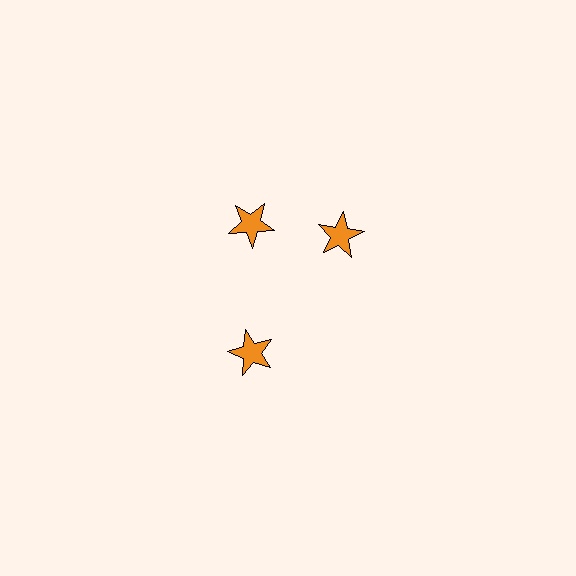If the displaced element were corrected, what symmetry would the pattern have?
It would have 3-fold rotational symmetry — the pattern would map onto itself every 120 degrees.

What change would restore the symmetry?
The symmetry would be restored by rotating it back into even spacing with its neighbors so that all 3 stars sit at equal angles and equal distance from the center.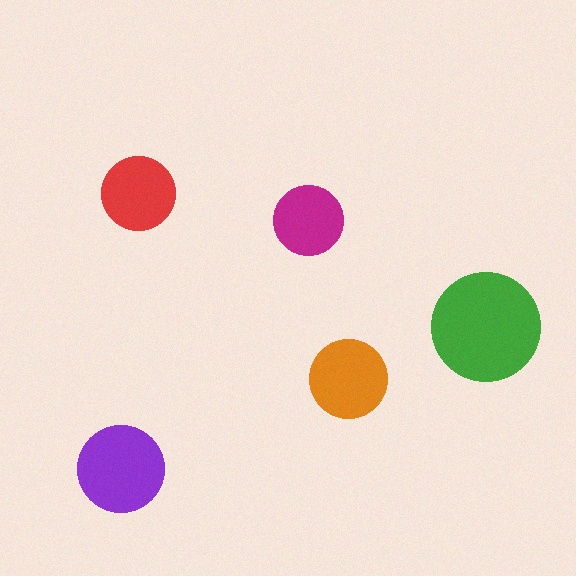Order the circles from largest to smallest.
the green one, the purple one, the orange one, the red one, the magenta one.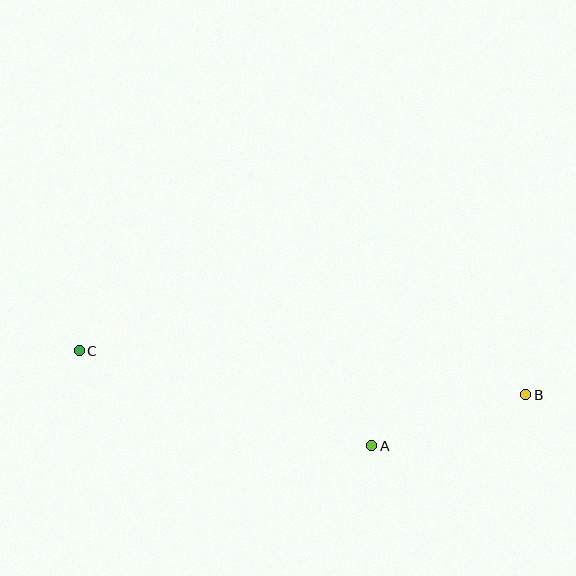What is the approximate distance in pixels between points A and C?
The distance between A and C is approximately 308 pixels.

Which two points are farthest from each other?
Points B and C are farthest from each other.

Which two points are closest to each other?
Points A and B are closest to each other.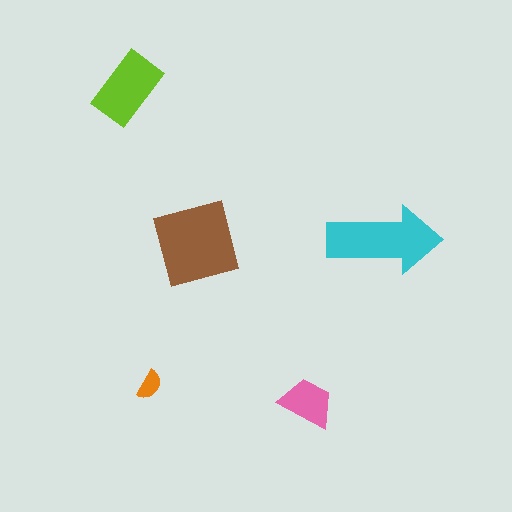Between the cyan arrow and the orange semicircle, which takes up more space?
The cyan arrow.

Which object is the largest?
The brown square.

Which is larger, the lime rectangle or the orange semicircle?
The lime rectangle.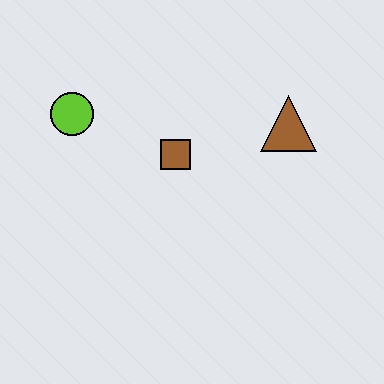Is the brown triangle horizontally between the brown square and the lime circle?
No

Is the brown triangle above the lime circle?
No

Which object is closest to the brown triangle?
The brown square is closest to the brown triangle.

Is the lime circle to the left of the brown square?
Yes